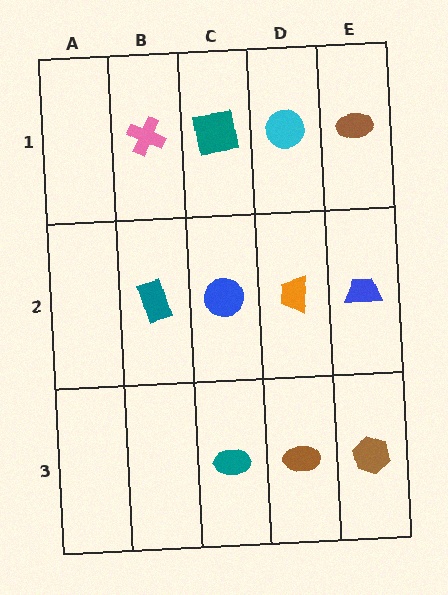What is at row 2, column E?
A blue trapezoid.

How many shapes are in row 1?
4 shapes.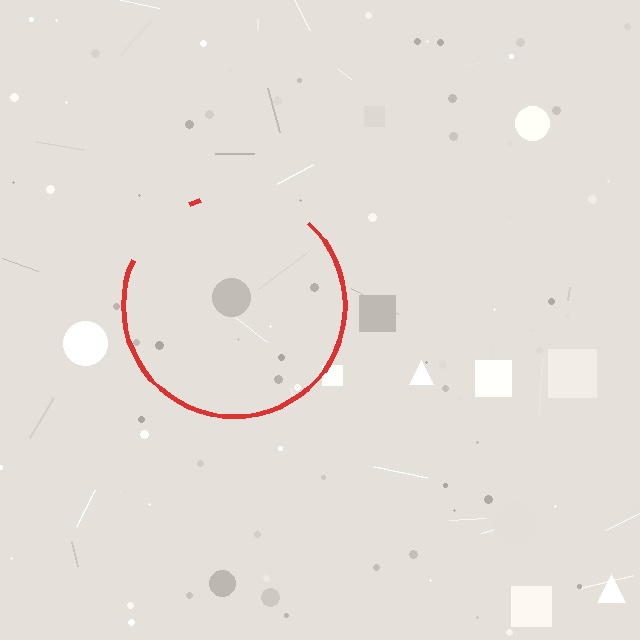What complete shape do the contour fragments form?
The contour fragments form a circle.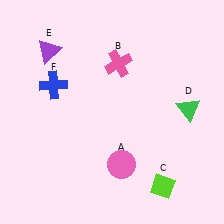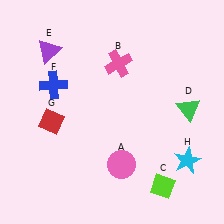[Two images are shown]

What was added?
A red diamond (G), a cyan star (H) were added in Image 2.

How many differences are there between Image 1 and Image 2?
There are 2 differences between the two images.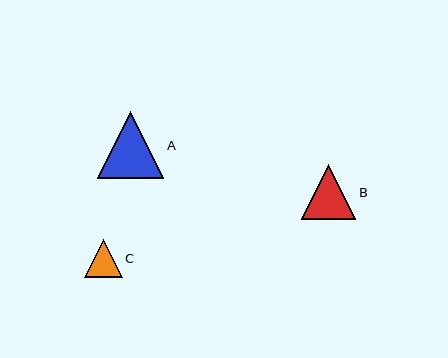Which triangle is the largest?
Triangle A is the largest with a size of approximately 66 pixels.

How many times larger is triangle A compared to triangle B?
Triangle A is approximately 1.2 times the size of triangle B.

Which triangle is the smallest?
Triangle C is the smallest with a size of approximately 38 pixels.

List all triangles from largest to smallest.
From largest to smallest: A, B, C.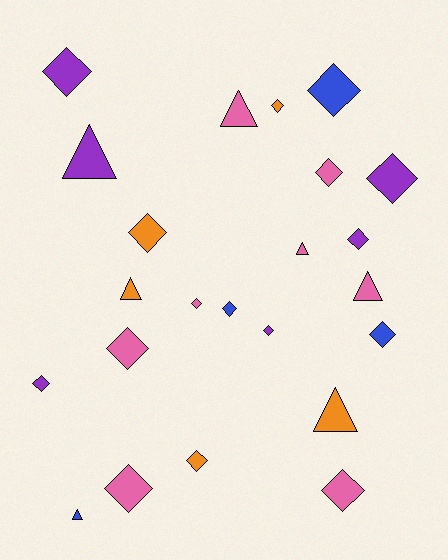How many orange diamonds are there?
There are 3 orange diamonds.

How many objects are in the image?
There are 23 objects.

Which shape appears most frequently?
Diamond, with 16 objects.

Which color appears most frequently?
Pink, with 8 objects.